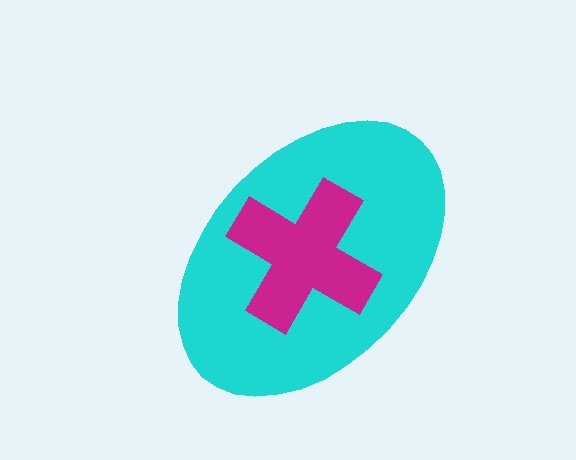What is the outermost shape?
The cyan ellipse.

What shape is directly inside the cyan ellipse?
The magenta cross.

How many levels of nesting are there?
2.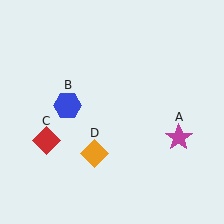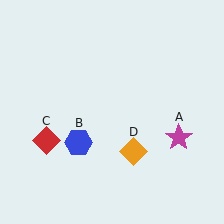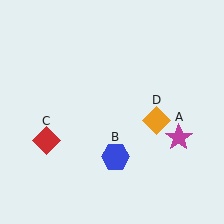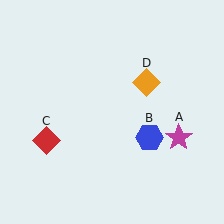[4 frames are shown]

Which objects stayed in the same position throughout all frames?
Magenta star (object A) and red diamond (object C) remained stationary.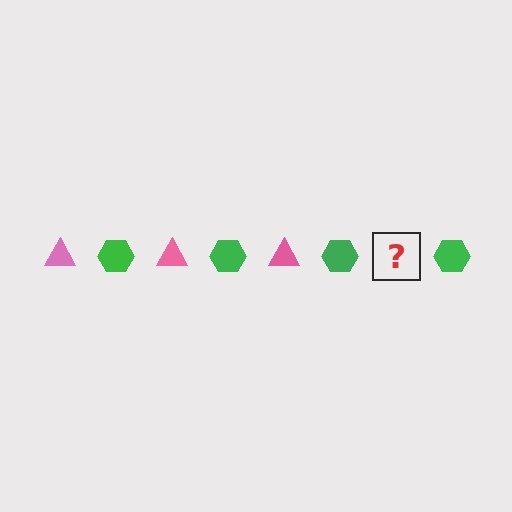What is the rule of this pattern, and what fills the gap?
The rule is that the pattern alternates between pink triangle and green hexagon. The gap should be filled with a pink triangle.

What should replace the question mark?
The question mark should be replaced with a pink triangle.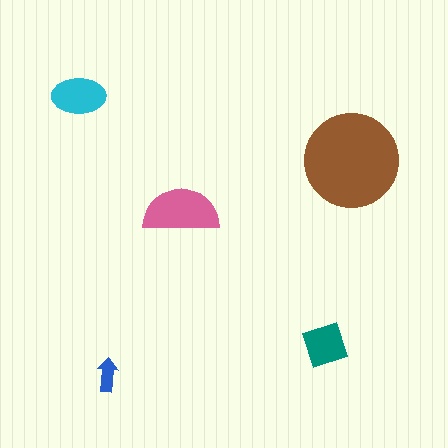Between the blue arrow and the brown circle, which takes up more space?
The brown circle.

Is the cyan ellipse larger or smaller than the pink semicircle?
Smaller.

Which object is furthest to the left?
The cyan ellipse is leftmost.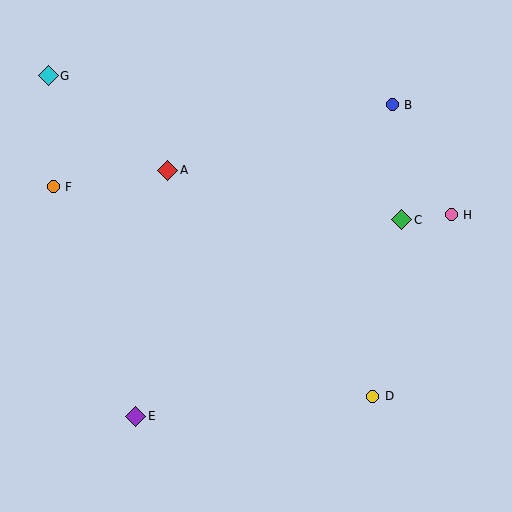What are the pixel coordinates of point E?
Point E is at (136, 416).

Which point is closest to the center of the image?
Point A at (168, 170) is closest to the center.